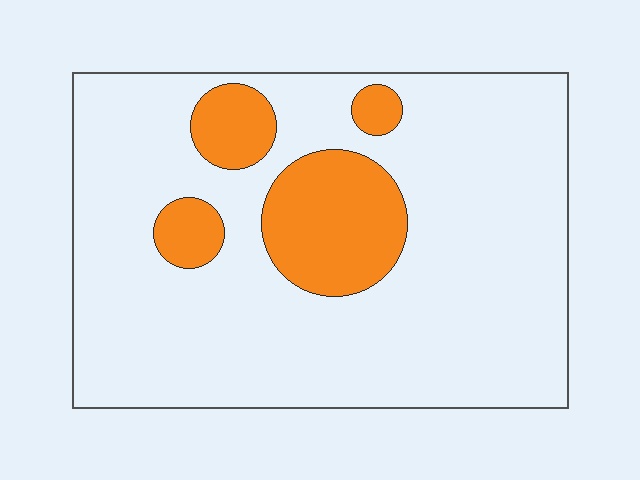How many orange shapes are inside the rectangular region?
4.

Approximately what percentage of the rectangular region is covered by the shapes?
Approximately 15%.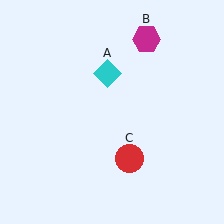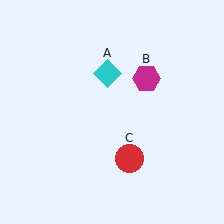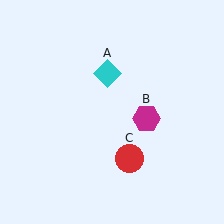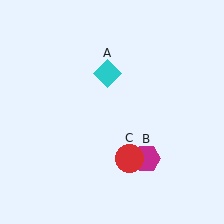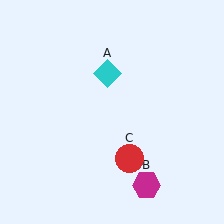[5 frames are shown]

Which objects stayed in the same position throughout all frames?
Cyan diamond (object A) and red circle (object C) remained stationary.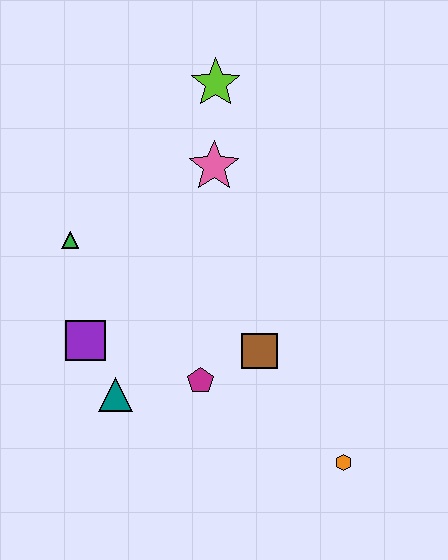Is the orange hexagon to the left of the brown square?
No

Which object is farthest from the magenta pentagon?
The lime star is farthest from the magenta pentagon.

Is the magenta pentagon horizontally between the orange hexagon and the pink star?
No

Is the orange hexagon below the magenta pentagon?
Yes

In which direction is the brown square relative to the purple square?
The brown square is to the right of the purple square.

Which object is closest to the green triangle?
The purple square is closest to the green triangle.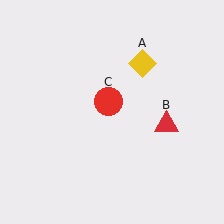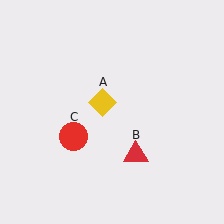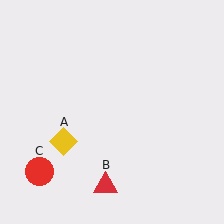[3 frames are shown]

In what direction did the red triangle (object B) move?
The red triangle (object B) moved down and to the left.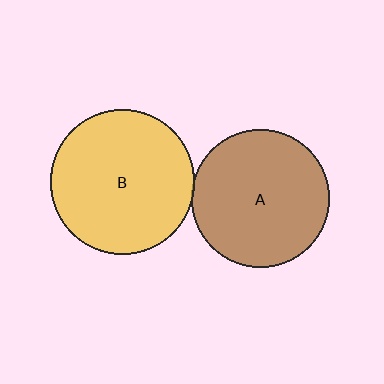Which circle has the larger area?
Circle B (yellow).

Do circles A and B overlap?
Yes.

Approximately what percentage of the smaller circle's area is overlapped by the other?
Approximately 5%.